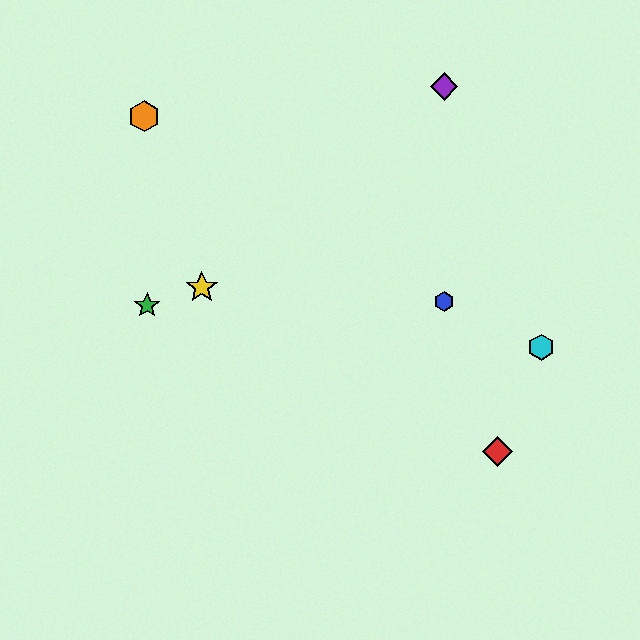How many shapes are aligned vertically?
2 shapes (the blue hexagon, the purple diamond) are aligned vertically.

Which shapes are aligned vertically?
The blue hexagon, the purple diamond are aligned vertically.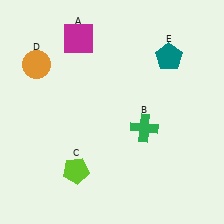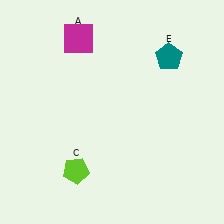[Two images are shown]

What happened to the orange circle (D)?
The orange circle (D) was removed in Image 2. It was in the top-left area of Image 1.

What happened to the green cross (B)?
The green cross (B) was removed in Image 2. It was in the bottom-right area of Image 1.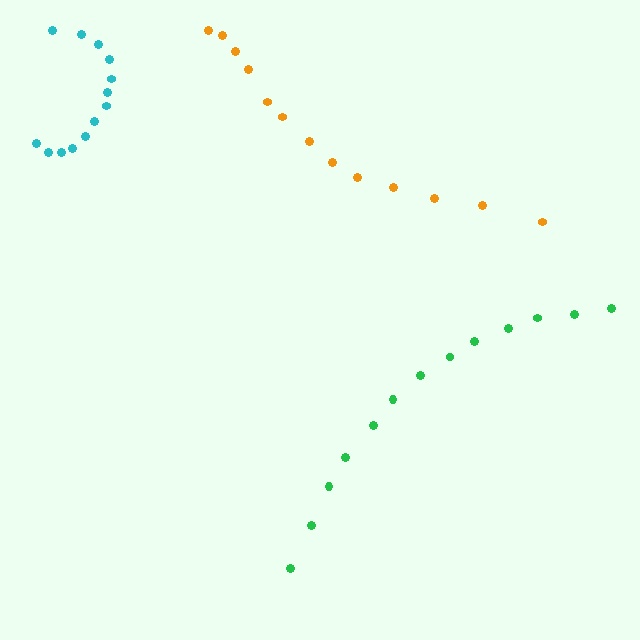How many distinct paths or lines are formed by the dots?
There are 3 distinct paths.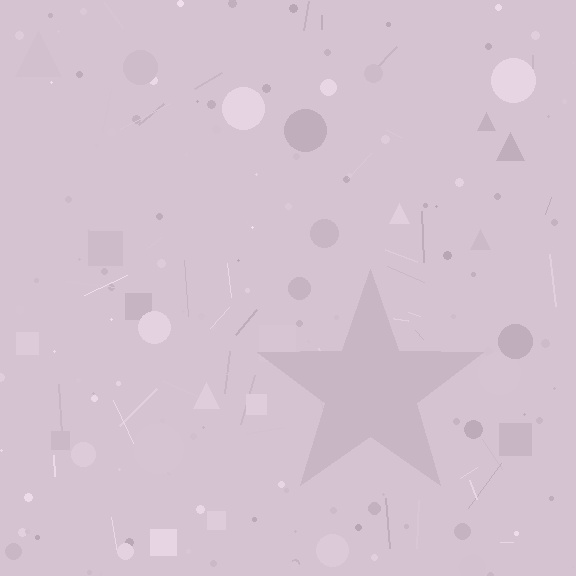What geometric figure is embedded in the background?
A star is embedded in the background.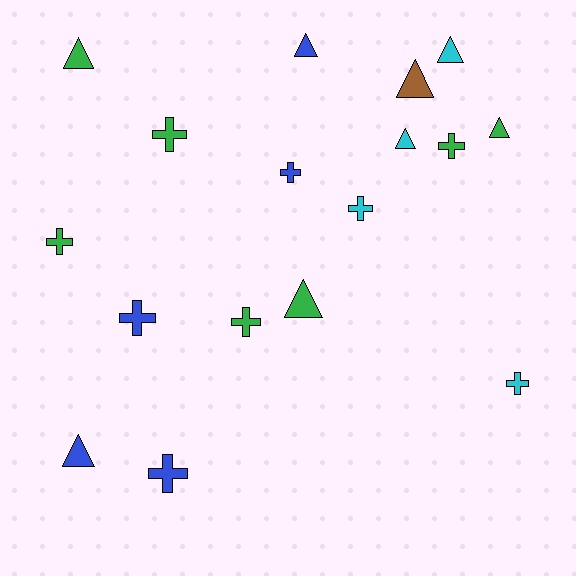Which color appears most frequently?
Green, with 7 objects.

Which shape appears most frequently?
Cross, with 9 objects.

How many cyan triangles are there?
There are 2 cyan triangles.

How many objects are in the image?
There are 17 objects.